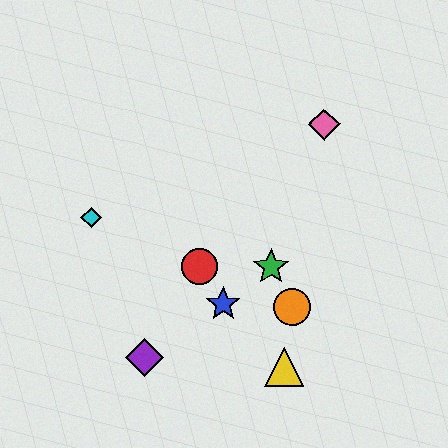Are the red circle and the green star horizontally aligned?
Yes, both are at y≈267.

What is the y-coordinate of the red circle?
The red circle is at y≈267.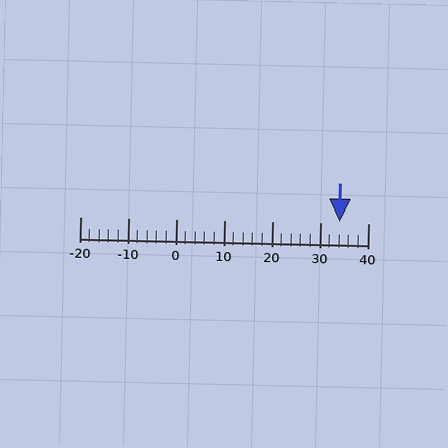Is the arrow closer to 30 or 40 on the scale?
The arrow is closer to 30.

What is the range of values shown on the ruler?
The ruler shows values from -20 to 40.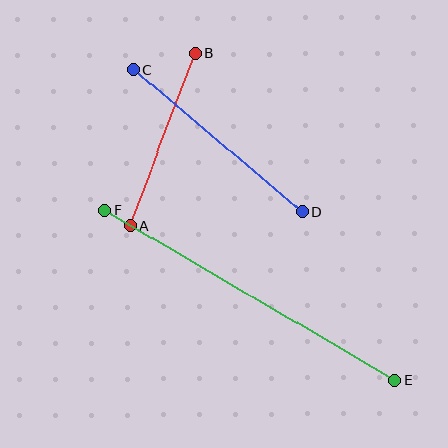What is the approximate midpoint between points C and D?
The midpoint is at approximately (217, 141) pixels.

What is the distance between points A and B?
The distance is approximately 184 pixels.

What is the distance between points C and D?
The distance is approximately 221 pixels.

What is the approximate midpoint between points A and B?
The midpoint is at approximately (163, 139) pixels.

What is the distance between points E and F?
The distance is approximately 336 pixels.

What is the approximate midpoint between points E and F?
The midpoint is at approximately (250, 295) pixels.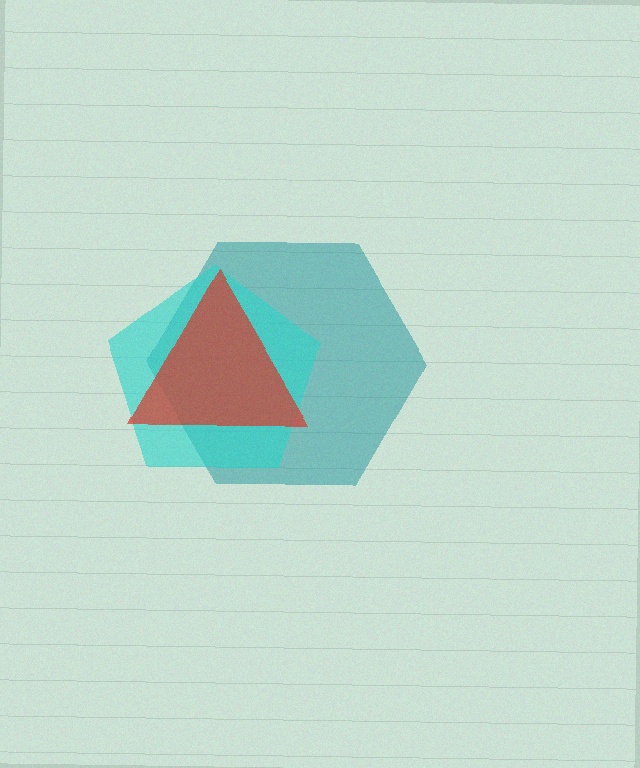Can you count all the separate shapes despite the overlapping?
Yes, there are 3 separate shapes.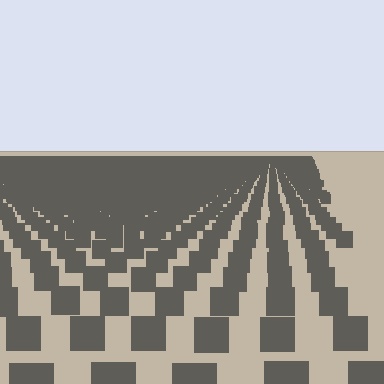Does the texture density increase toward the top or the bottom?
Density increases toward the top.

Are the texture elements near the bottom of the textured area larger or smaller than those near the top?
Larger. Near the bottom, elements are closer to the viewer and appear at a bigger on-screen size.